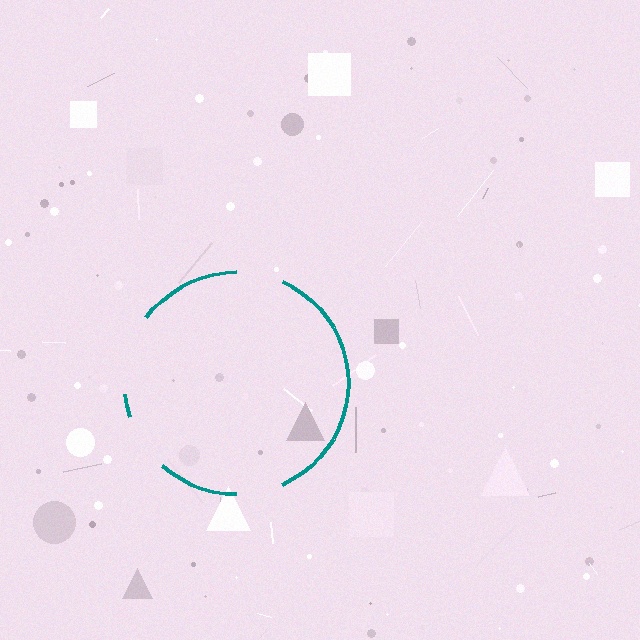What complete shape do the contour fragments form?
The contour fragments form a circle.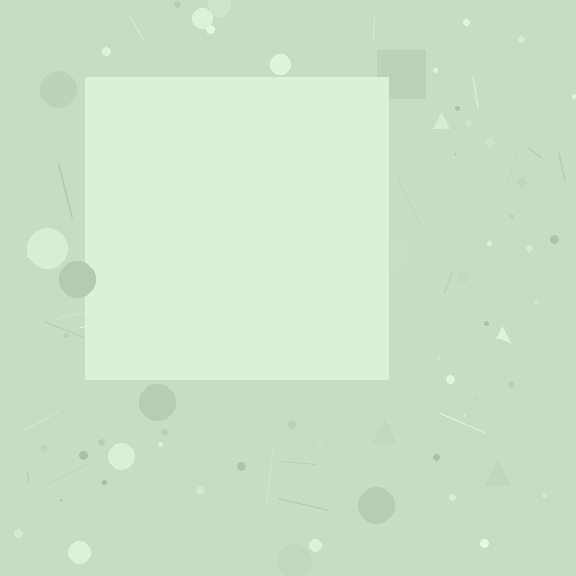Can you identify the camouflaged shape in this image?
The camouflaged shape is a square.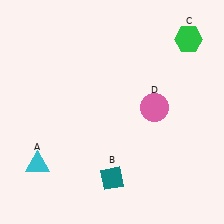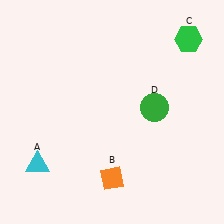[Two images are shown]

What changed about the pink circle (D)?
In Image 1, D is pink. In Image 2, it changed to green.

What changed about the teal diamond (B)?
In Image 1, B is teal. In Image 2, it changed to orange.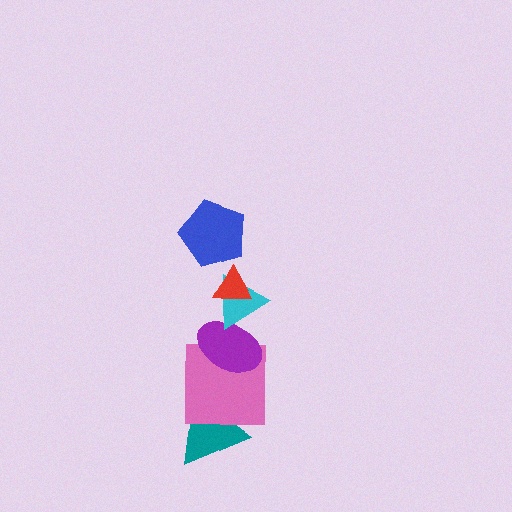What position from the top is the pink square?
The pink square is 5th from the top.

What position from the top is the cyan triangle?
The cyan triangle is 3rd from the top.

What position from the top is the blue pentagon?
The blue pentagon is 2nd from the top.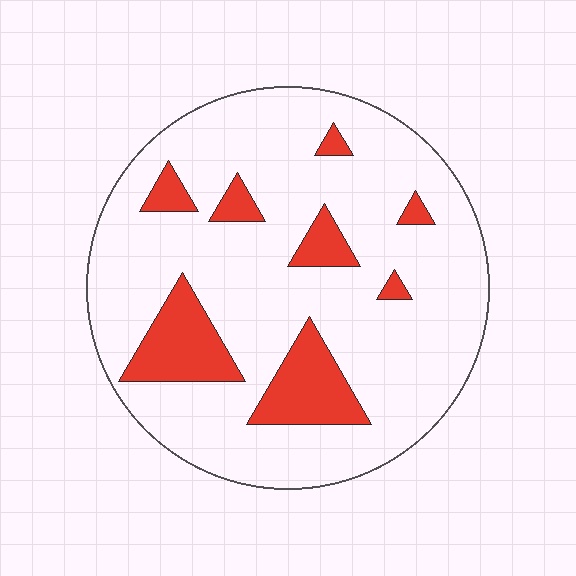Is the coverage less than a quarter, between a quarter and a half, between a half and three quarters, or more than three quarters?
Less than a quarter.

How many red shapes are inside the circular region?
8.